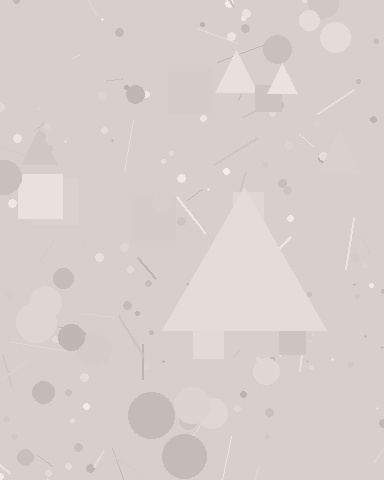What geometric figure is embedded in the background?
A triangle is embedded in the background.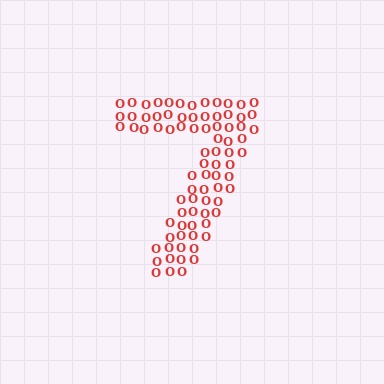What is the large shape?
The large shape is the digit 7.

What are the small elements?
The small elements are letter O's.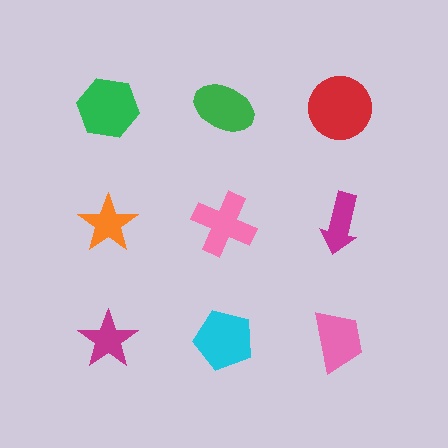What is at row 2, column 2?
A pink cross.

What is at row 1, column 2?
A green ellipse.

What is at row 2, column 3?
A magenta arrow.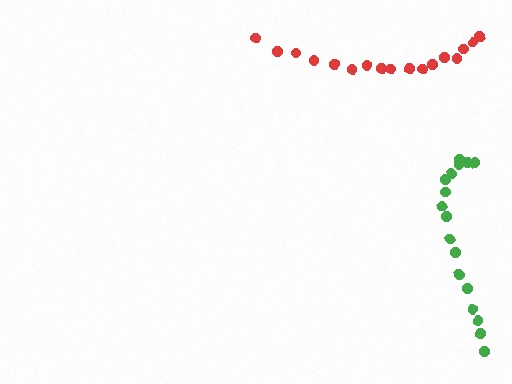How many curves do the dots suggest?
There are 2 distinct paths.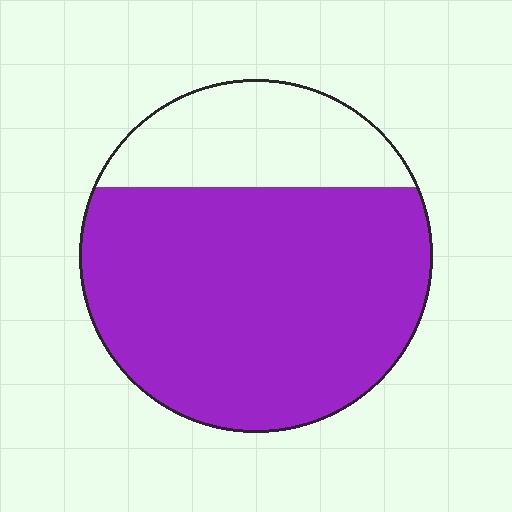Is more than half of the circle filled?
Yes.